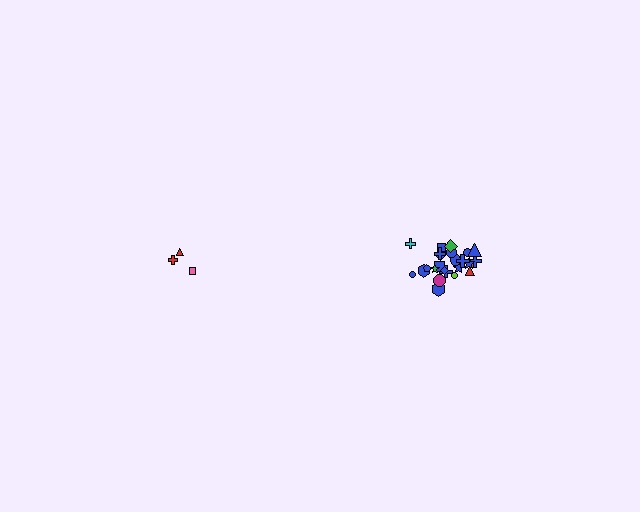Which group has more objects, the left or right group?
The right group.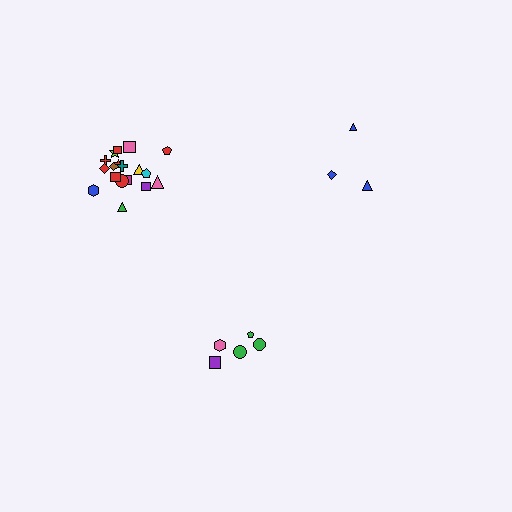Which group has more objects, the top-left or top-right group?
The top-left group.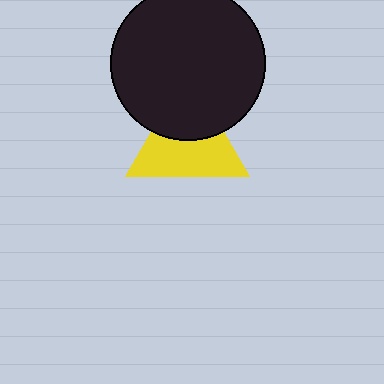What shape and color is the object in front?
The object in front is a black circle.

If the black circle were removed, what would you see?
You would see the complete yellow triangle.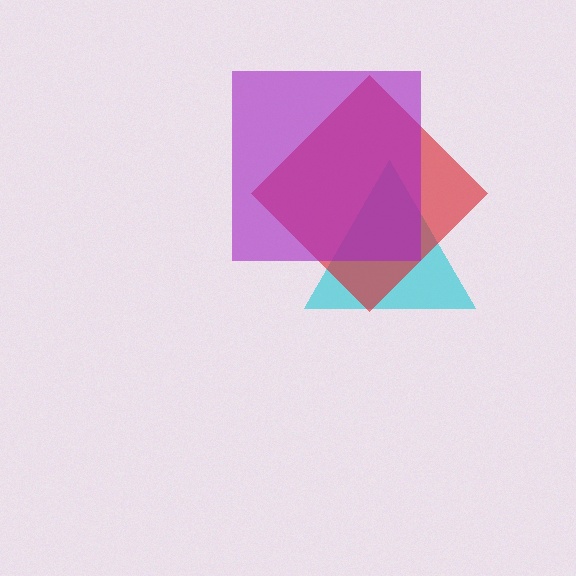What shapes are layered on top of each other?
The layered shapes are: a cyan triangle, a red diamond, a purple square.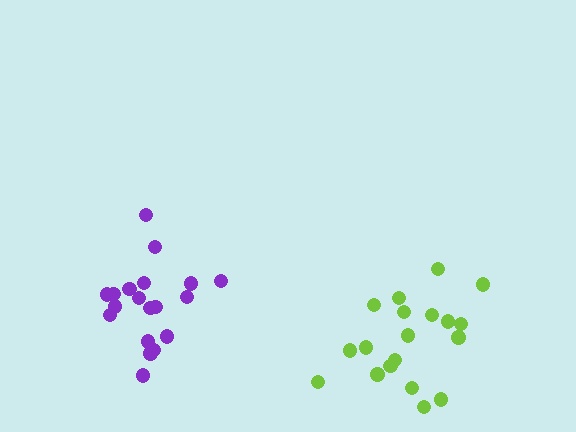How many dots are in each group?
Group 1: 19 dots, Group 2: 19 dots (38 total).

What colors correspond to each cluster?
The clusters are colored: purple, lime.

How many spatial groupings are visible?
There are 2 spatial groupings.